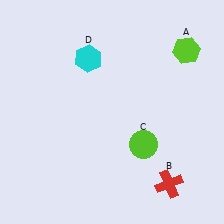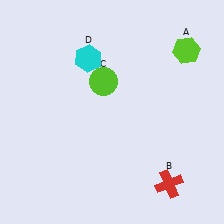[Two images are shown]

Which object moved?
The lime circle (C) moved up.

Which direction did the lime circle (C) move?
The lime circle (C) moved up.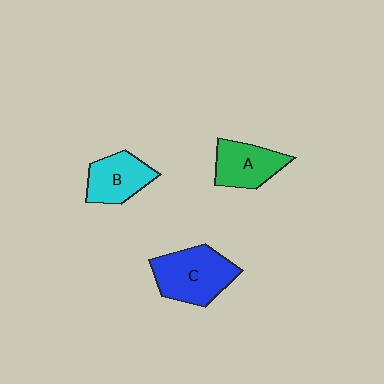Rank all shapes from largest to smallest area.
From largest to smallest: C (blue), B (cyan), A (green).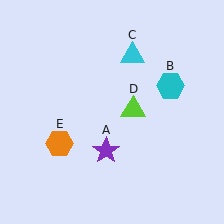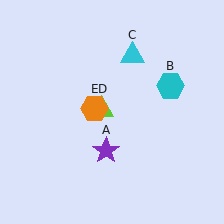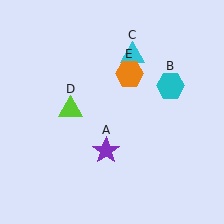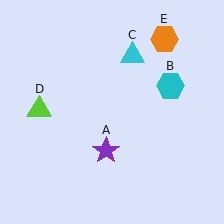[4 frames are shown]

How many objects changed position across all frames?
2 objects changed position: lime triangle (object D), orange hexagon (object E).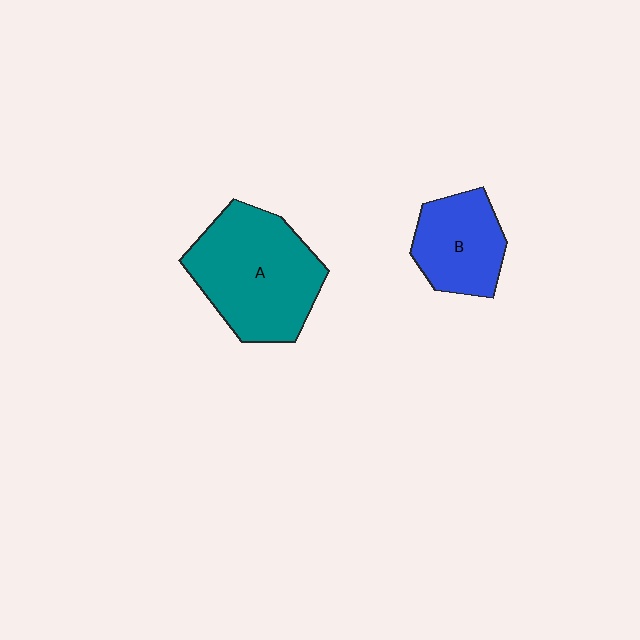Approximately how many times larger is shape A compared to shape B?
Approximately 1.7 times.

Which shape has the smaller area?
Shape B (blue).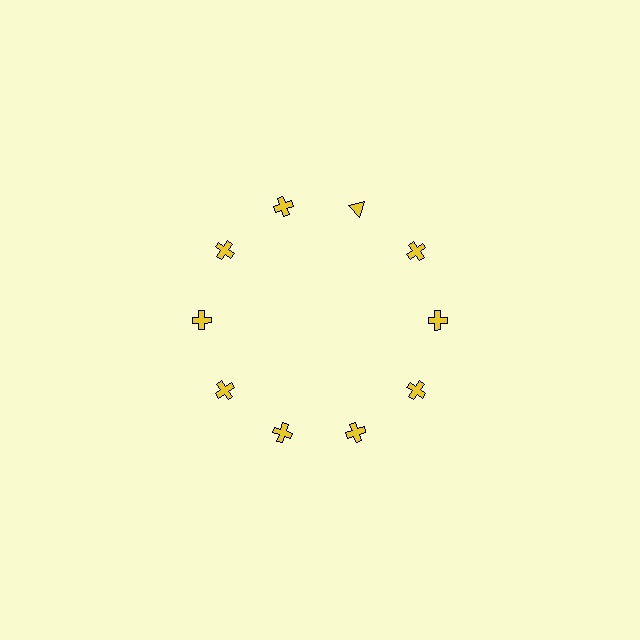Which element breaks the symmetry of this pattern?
The yellow triangle at roughly the 1 o'clock position breaks the symmetry. All other shapes are yellow crosses.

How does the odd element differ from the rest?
It has a different shape: triangle instead of cross.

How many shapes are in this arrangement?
There are 10 shapes arranged in a ring pattern.